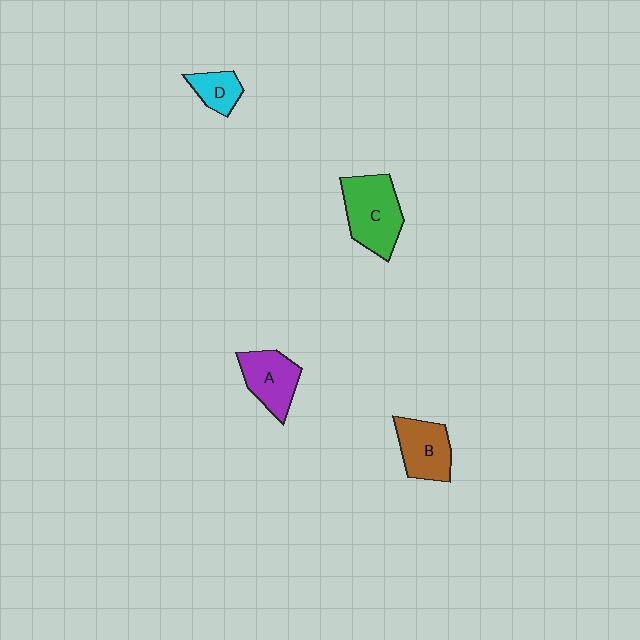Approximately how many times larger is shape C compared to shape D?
Approximately 2.2 times.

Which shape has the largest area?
Shape C (green).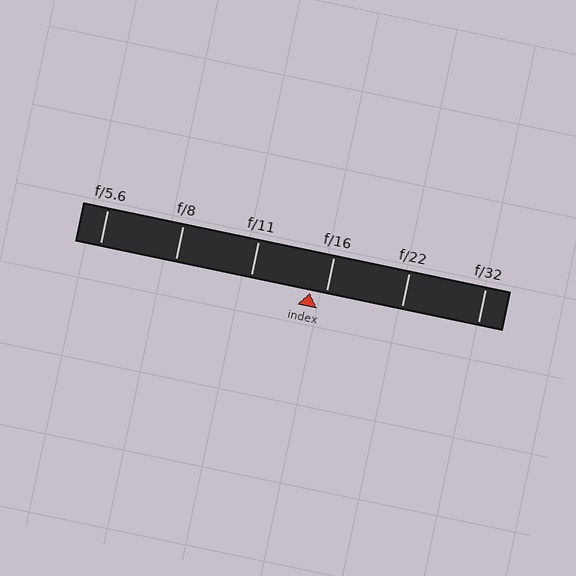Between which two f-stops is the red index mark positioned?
The index mark is between f/11 and f/16.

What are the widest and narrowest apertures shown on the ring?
The widest aperture shown is f/5.6 and the narrowest is f/32.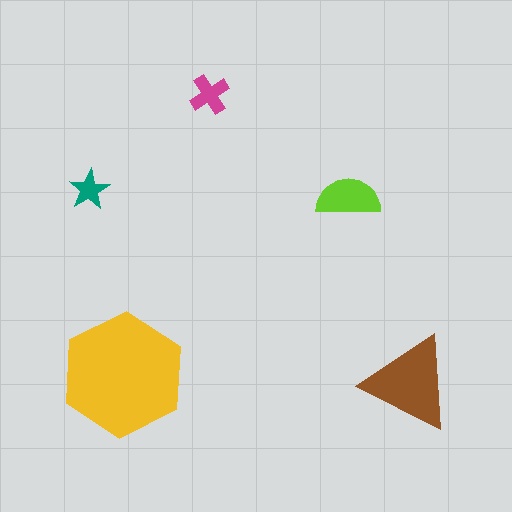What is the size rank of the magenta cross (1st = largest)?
4th.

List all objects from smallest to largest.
The teal star, the magenta cross, the lime semicircle, the brown triangle, the yellow hexagon.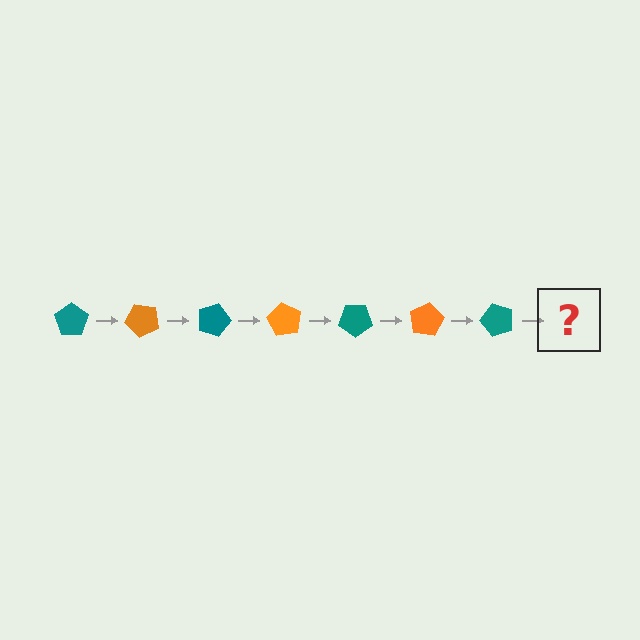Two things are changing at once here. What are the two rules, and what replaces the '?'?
The two rules are that it rotates 45 degrees each step and the color cycles through teal and orange. The '?' should be an orange pentagon, rotated 315 degrees from the start.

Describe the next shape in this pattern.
It should be an orange pentagon, rotated 315 degrees from the start.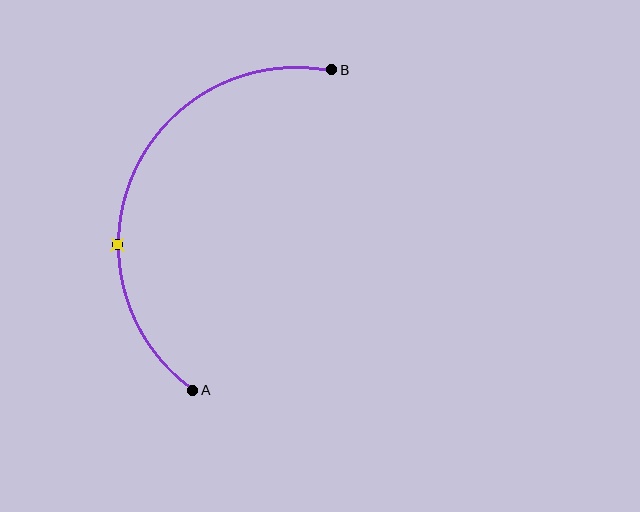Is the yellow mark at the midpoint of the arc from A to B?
No. The yellow mark lies on the arc but is closer to endpoint A. The arc midpoint would be at the point on the curve equidistant along the arc from both A and B.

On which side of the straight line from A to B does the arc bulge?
The arc bulges to the left of the straight line connecting A and B.